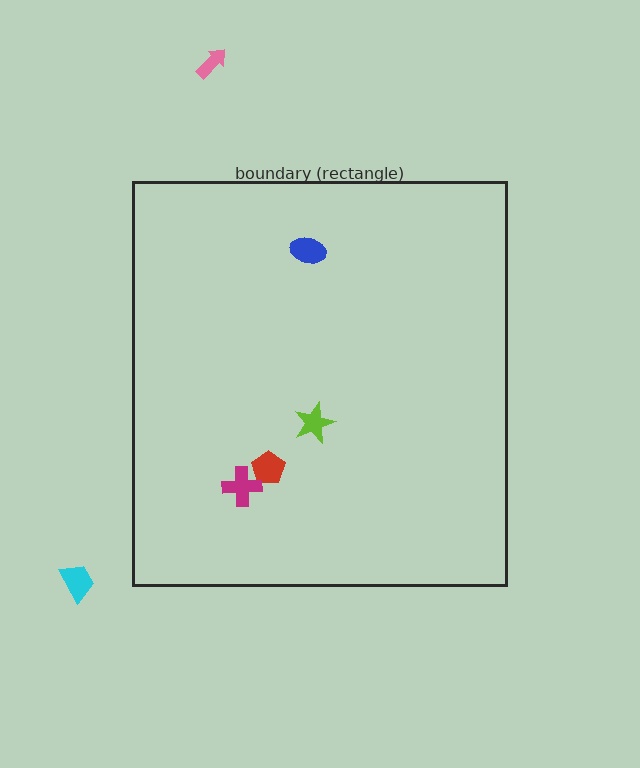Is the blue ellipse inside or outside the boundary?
Inside.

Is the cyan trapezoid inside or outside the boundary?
Outside.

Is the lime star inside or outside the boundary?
Inside.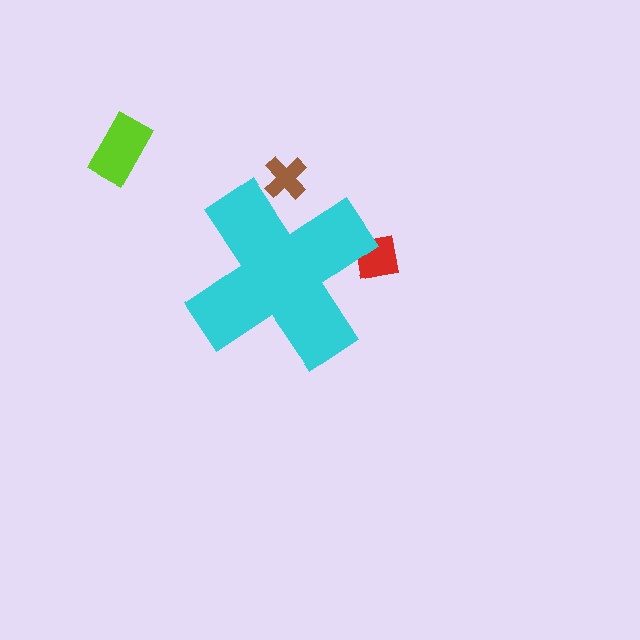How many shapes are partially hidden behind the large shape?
2 shapes are partially hidden.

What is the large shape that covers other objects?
A cyan cross.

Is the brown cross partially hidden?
Yes, the brown cross is partially hidden behind the cyan cross.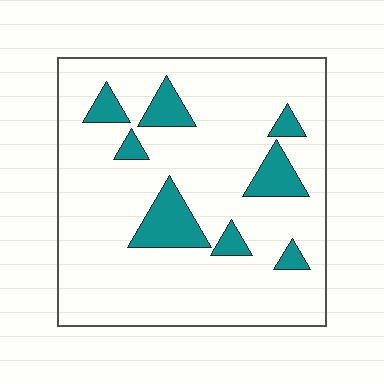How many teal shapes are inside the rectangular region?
8.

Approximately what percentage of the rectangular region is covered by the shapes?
Approximately 15%.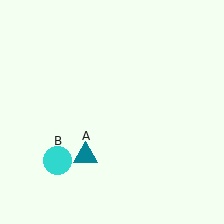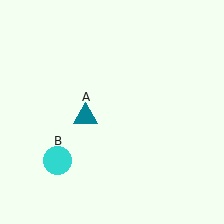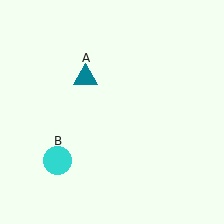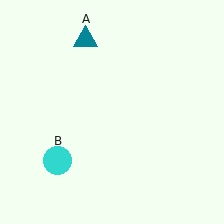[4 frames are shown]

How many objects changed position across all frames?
1 object changed position: teal triangle (object A).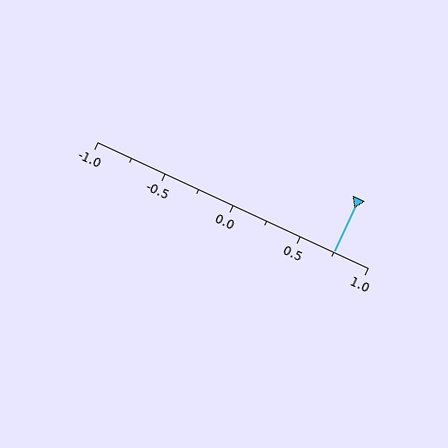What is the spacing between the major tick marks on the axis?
The major ticks are spaced 0.5 apart.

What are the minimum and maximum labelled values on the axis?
The axis runs from -1.0 to 1.0.